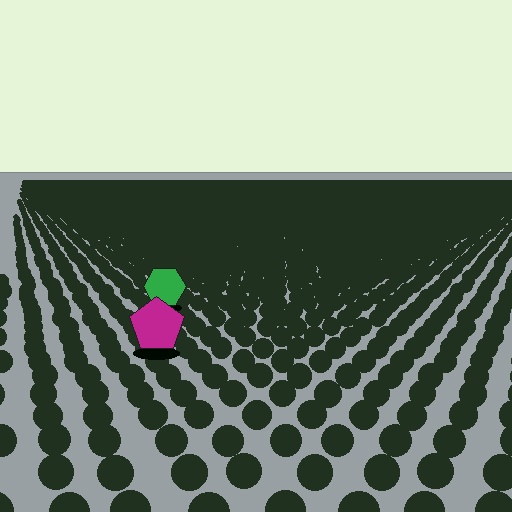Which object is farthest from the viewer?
The green hexagon is farthest from the viewer. It appears smaller and the ground texture around it is denser.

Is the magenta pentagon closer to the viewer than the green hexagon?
Yes. The magenta pentagon is closer — you can tell from the texture gradient: the ground texture is coarser near it.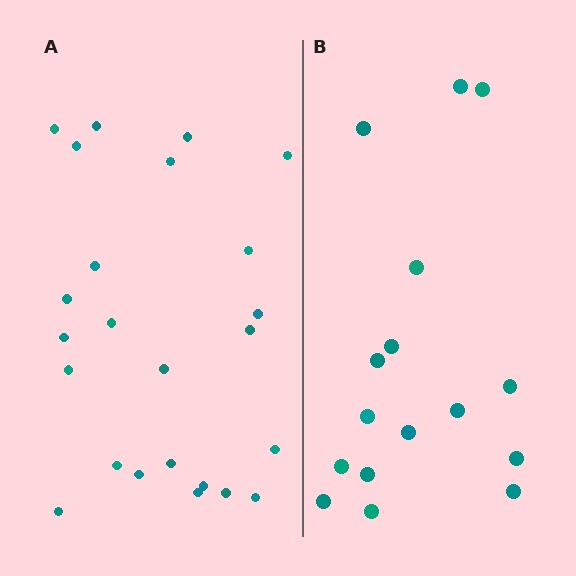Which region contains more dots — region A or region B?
Region A (the left region) has more dots.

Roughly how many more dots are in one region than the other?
Region A has roughly 8 or so more dots than region B.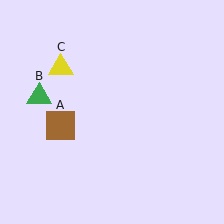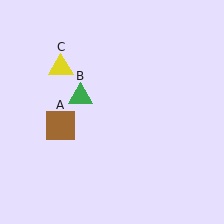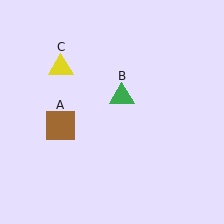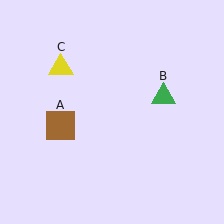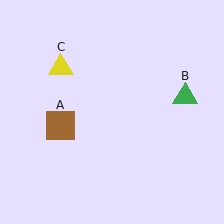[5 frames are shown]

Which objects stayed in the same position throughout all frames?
Brown square (object A) and yellow triangle (object C) remained stationary.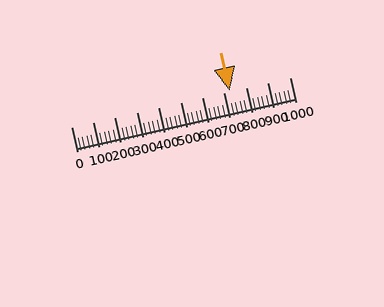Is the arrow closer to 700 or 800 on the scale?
The arrow is closer to 700.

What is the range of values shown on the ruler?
The ruler shows values from 0 to 1000.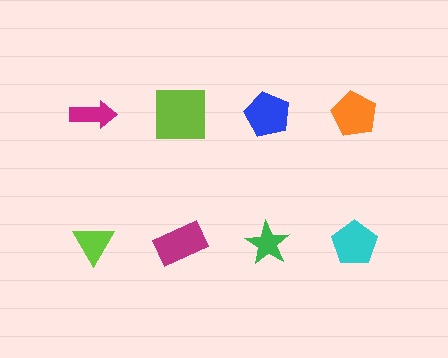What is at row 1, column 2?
A lime square.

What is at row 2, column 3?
A green star.